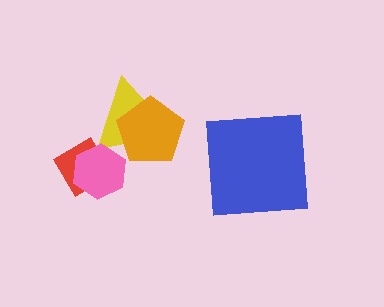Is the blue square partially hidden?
No, no other shape covers it.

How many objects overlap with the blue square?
0 objects overlap with the blue square.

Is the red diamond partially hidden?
Yes, it is partially covered by another shape.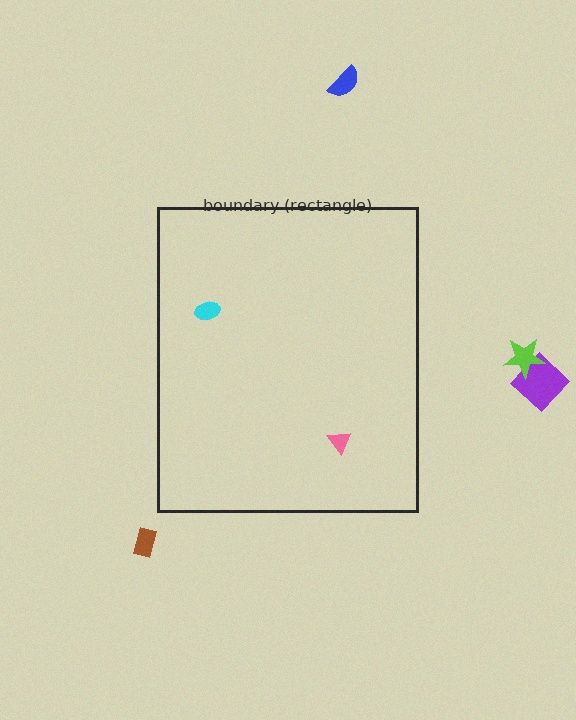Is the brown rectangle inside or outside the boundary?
Outside.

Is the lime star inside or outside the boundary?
Outside.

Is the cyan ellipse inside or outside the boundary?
Inside.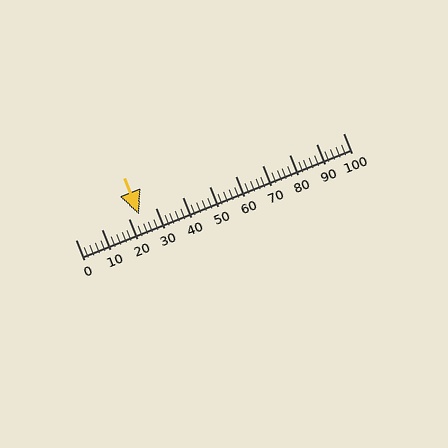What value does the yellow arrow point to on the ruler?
The yellow arrow points to approximately 24.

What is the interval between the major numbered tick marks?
The major tick marks are spaced 10 units apart.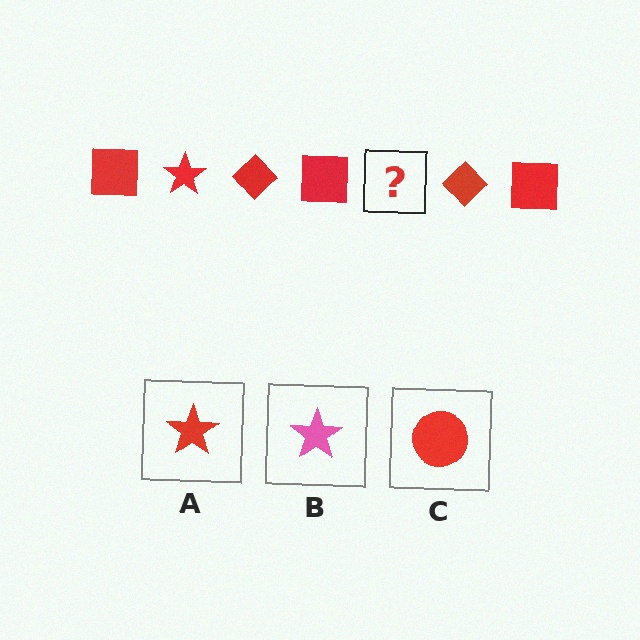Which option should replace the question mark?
Option A.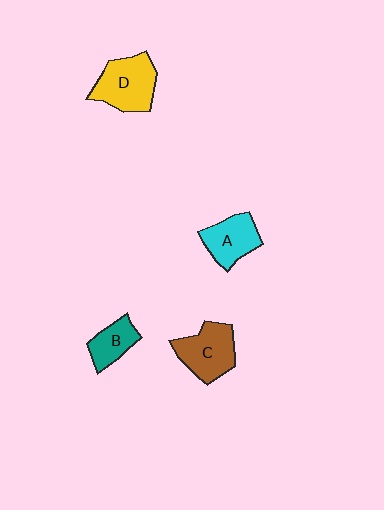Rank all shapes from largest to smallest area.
From largest to smallest: D (yellow), C (brown), A (cyan), B (teal).